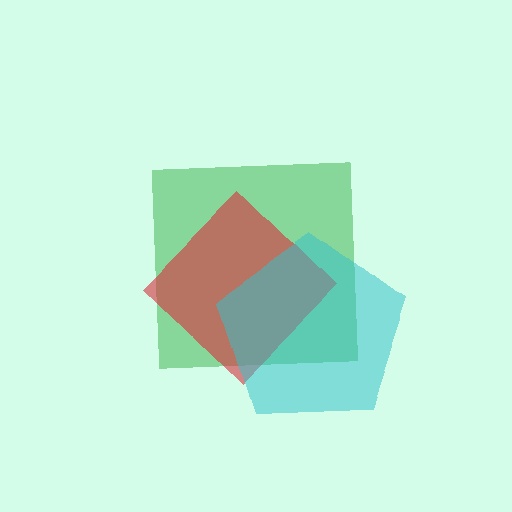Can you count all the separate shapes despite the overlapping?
Yes, there are 3 separate shapes.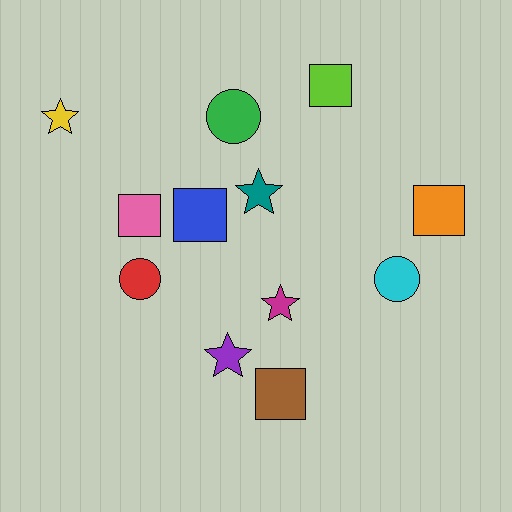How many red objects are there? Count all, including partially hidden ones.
There is 1 red object.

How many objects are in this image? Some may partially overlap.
There are 12 objects.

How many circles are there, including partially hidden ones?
There are 3 circles.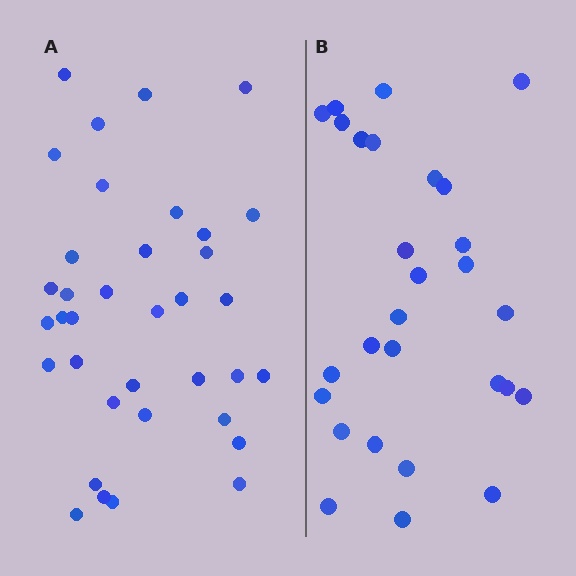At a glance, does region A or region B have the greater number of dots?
Region A (the left region) has more dots.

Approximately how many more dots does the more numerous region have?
Region A has roughly 8 or so more dots than region B.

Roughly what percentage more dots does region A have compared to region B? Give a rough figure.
About 30% more.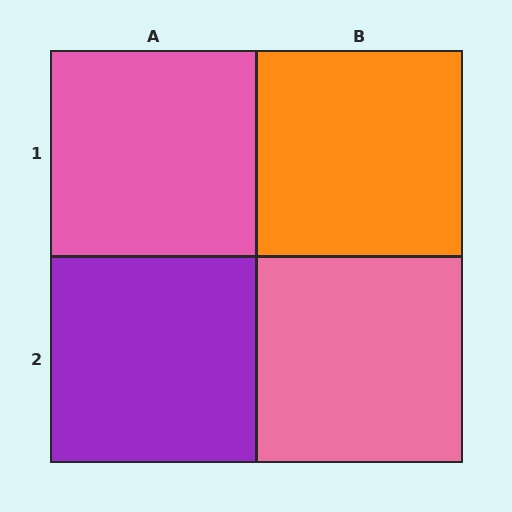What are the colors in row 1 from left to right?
Pink, orange.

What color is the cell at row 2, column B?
Pink.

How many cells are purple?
1 cell is purple.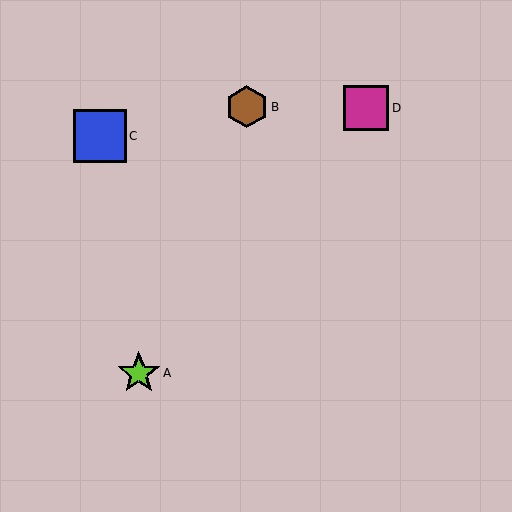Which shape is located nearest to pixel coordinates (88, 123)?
The blue square (labeled C) at (100, 136) is nearest to that location.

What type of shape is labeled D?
Shape D is a magenta square.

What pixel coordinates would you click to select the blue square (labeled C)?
Click at (100, 136) to select the blue square C.